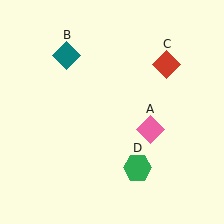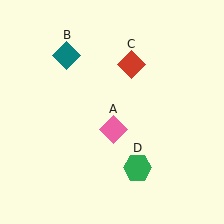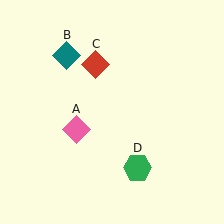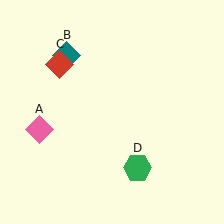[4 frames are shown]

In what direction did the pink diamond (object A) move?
The pink diamond (object A) moved left.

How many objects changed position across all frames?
2 objects changed position: pink diamond (object A), red diamond (object C).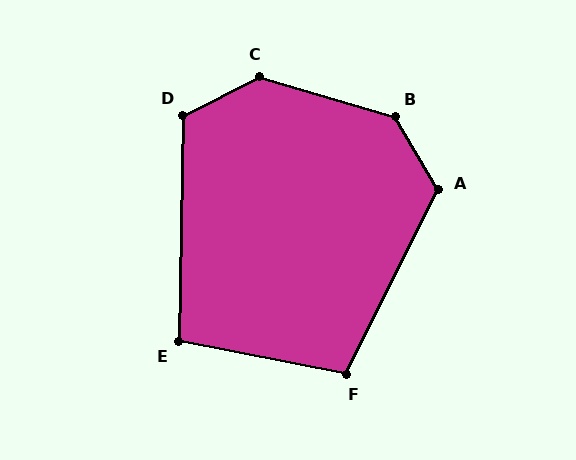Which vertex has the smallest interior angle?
E, at approximately 100 degrees.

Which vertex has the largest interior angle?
B, at approximately 137 degrees.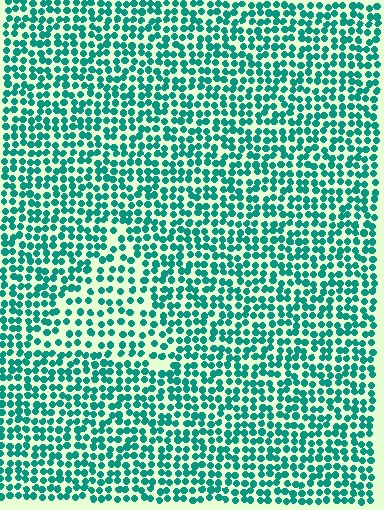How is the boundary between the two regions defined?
The boundary is defined by a change in element density (approximately 1.6x ratio). All elements are the same color, size, and shape.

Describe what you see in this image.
The image contains small teal elements arranged at two different densities. A triangle-shaped region is visible where the elements are less densely packed than the surrounding area.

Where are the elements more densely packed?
The elements are more densely packed outside the triangle boundary.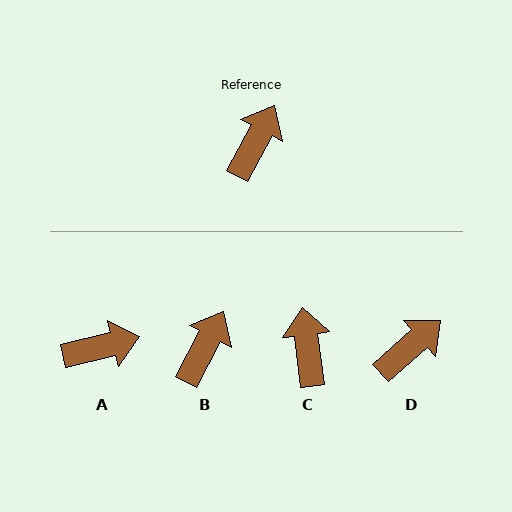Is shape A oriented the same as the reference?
No, it is off by about 48 degrees.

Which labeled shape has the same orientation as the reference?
B.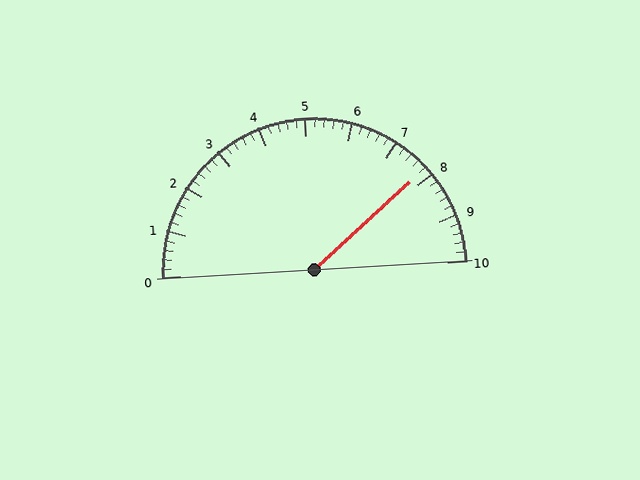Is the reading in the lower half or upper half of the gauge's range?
The reading is in the upper half of the range (0 to 10).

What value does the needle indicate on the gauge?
The needle indicates approximately 7.8.